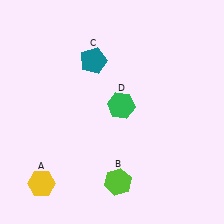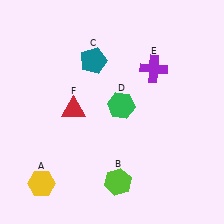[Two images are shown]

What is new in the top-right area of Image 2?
A purple cross (E) was added in the top-right area of Image 2.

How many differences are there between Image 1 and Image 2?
There are 2 differences between the two images.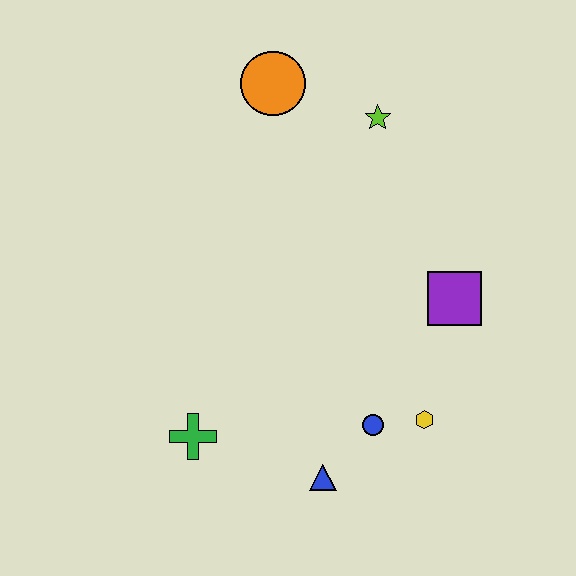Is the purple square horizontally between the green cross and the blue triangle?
No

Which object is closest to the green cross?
The blue triangle is closest to the green cross.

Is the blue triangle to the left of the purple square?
Yes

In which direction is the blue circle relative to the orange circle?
The blue circle is below the orange circle.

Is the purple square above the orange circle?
No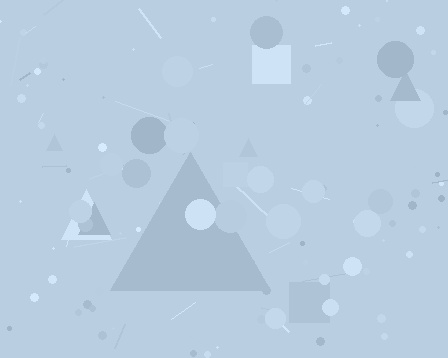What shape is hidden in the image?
A triangle is hidden in the image.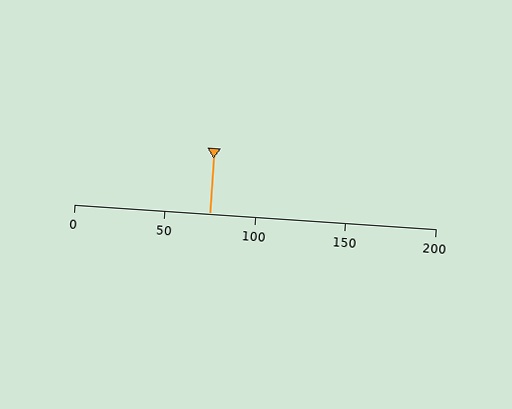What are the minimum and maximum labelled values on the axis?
The axis runs from 0 to 200.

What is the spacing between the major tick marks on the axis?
The major ticks are spaced 50 apart.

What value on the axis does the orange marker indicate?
The marker indicates approximately 75.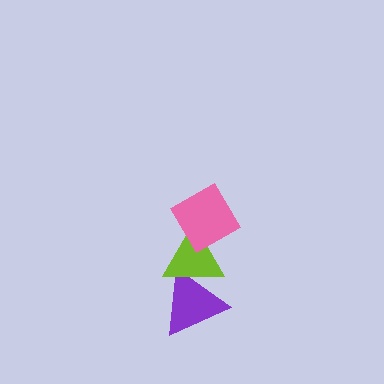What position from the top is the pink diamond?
The pink diamond is 1st from the top.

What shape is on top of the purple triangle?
The lime triangle is on top of the purple triangle.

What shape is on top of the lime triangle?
The pink diamond is on top of the lime triangle.